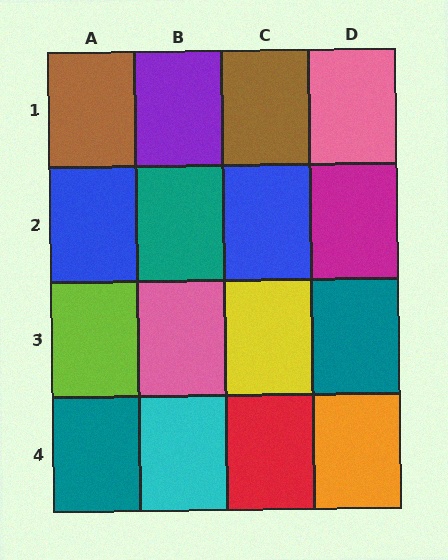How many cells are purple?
1 cell is purple.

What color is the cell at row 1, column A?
Brown.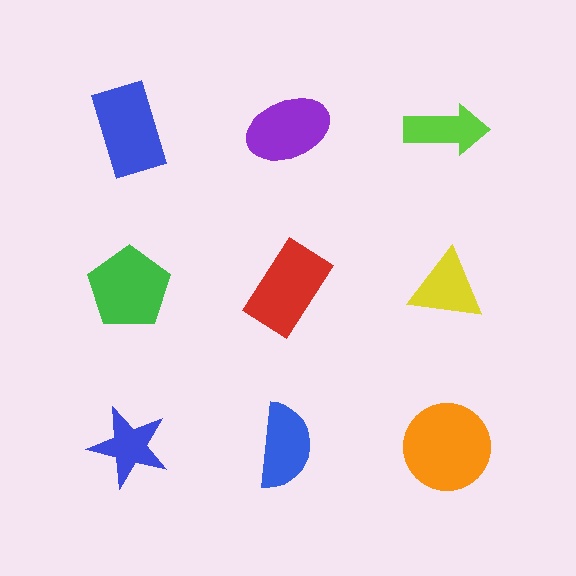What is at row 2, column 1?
A green pentagon.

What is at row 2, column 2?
A red rectangle.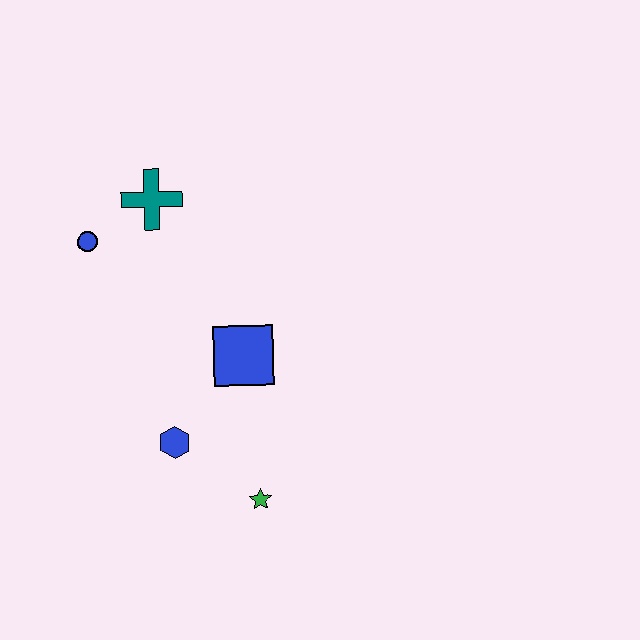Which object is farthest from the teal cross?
The green star is farthest from the teal cross.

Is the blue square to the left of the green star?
Yes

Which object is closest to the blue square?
The blue hexagon is closest to the blue square.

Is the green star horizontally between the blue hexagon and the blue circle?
No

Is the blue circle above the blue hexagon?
Yes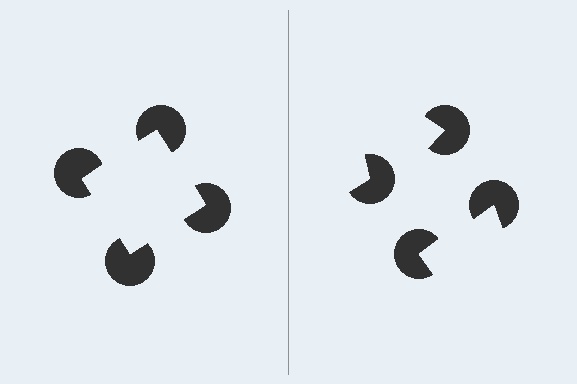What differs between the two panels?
The pac-man discs are positioned identically on both sides; only the wedge orientations differ. On the left they align to a square; on the right they are misaligned.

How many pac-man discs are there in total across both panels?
8 — 4 on each side.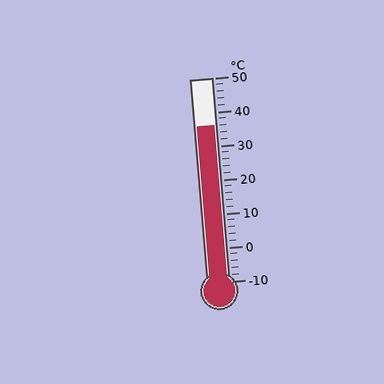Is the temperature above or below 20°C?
The temperature is above 20°C.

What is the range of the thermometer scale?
The thermometer scale ranges from -10°C to 50°C.